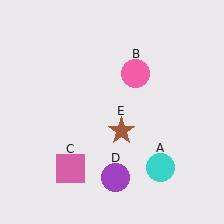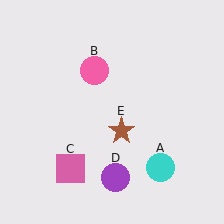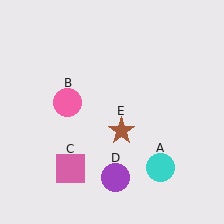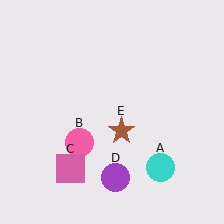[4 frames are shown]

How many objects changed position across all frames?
1 object changed position: pink circle (object B).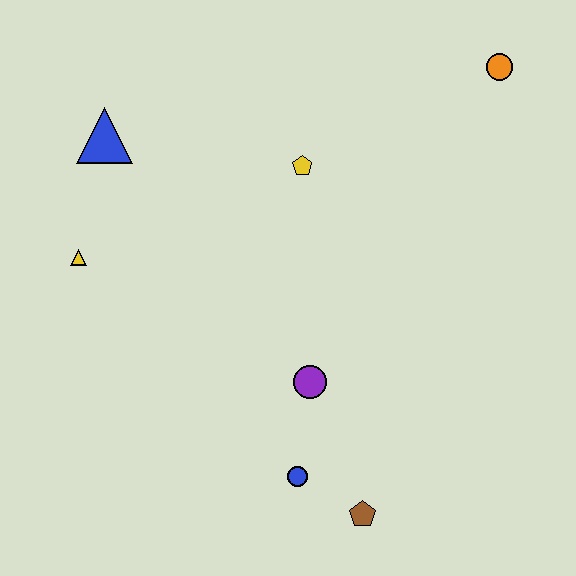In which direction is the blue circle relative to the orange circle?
The blue circle is below the orange circle.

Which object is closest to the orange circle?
The yellow pentagon is closest to the orange circle.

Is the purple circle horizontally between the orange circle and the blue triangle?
Yes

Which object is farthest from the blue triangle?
The brown pentagon is farthest from the blue triangle.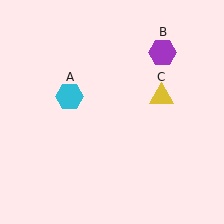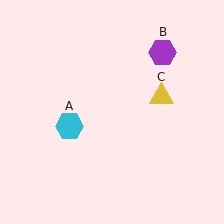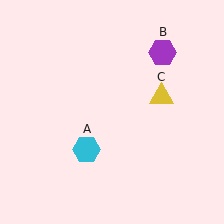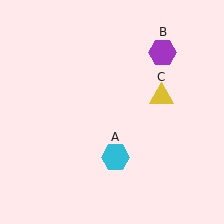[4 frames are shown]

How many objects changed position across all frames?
1 object changed position: cyan hexagon (object A).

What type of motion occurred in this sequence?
The cyan hexagon (object A) rotated counterclockwise around the center of the scene.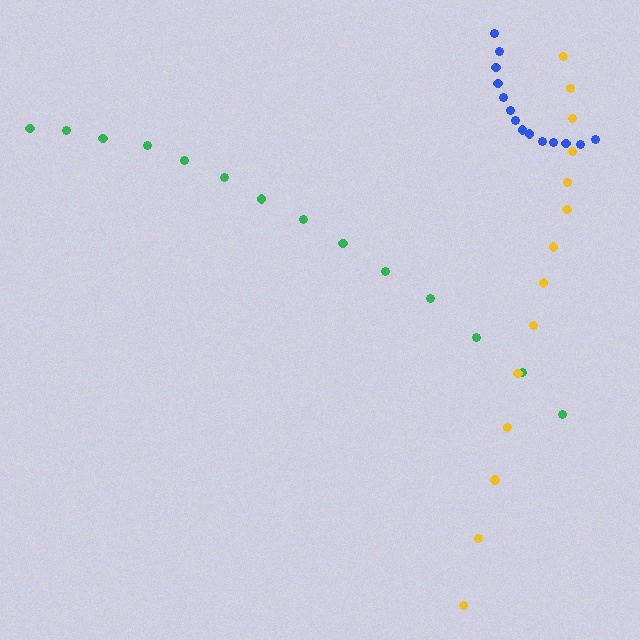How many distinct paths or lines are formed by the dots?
There are 3 distinct paths.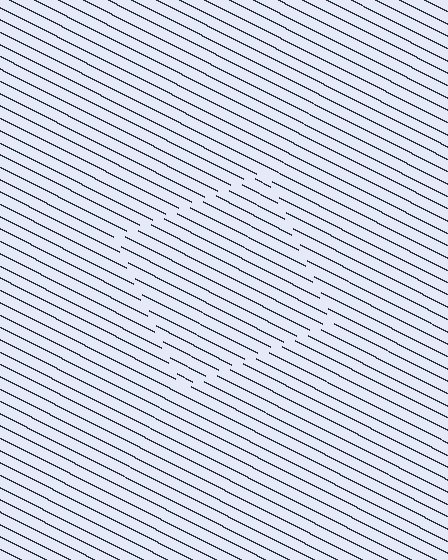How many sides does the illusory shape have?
4 sides — the line-ends trace a square.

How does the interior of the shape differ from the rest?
The interior of the shape contains the same grating, shifted by half a period — the contour is defined by the phase discontinuity where line-ends from the inner and outer gratings abut.